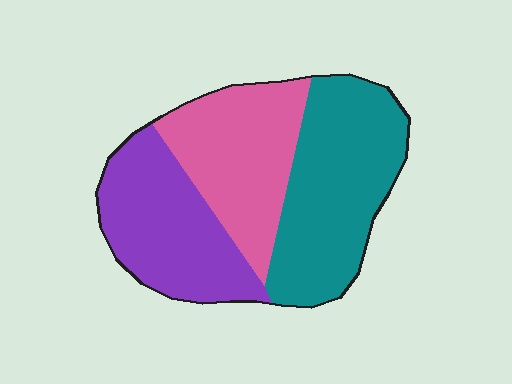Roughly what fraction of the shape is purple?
Purple takes up between a sixth and a third of the shape.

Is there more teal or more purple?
Teal.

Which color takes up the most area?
Teal, at roughly 40%.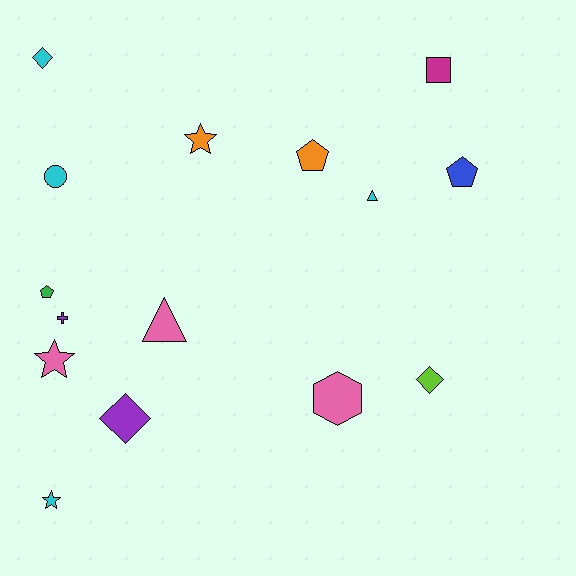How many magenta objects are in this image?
There is 1 magenta object.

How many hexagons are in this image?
There is 1 hexagon.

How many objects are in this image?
There are 15 objects.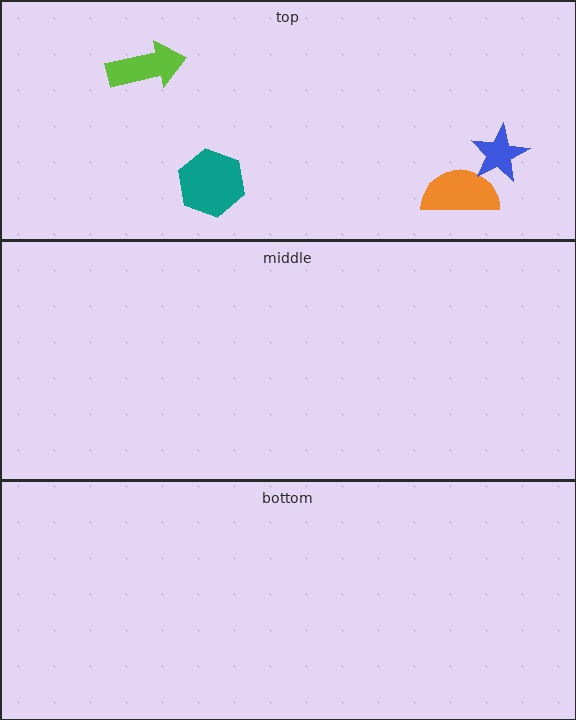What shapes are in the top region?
The orange semicircle, the blue star, the teal hexagon, the lime arrow.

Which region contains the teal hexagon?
The top region.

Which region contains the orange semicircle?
The top region.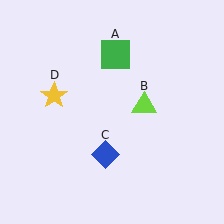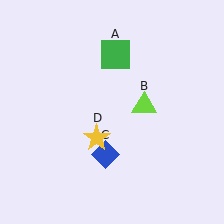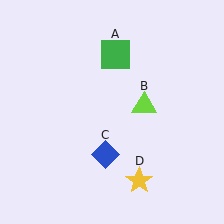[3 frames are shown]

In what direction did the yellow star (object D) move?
The yellow star (object D) moved down and to the right.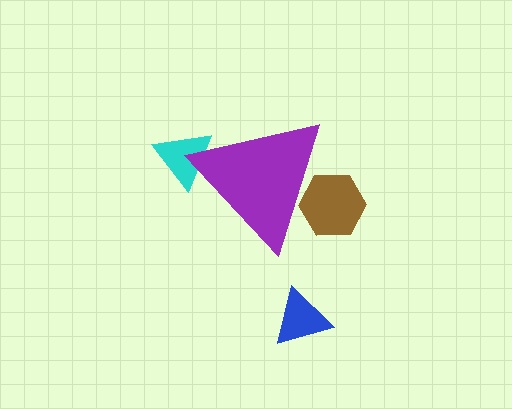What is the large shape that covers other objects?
A purple triangle.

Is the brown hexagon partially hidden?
Yes, the brown hexagon is partially hidden behind the purple triangle.